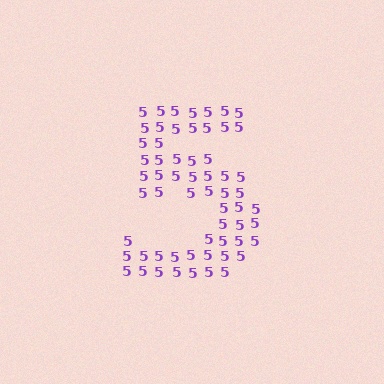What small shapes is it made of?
It is made of small digit 5's.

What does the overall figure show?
The overall figure shows the digit 5.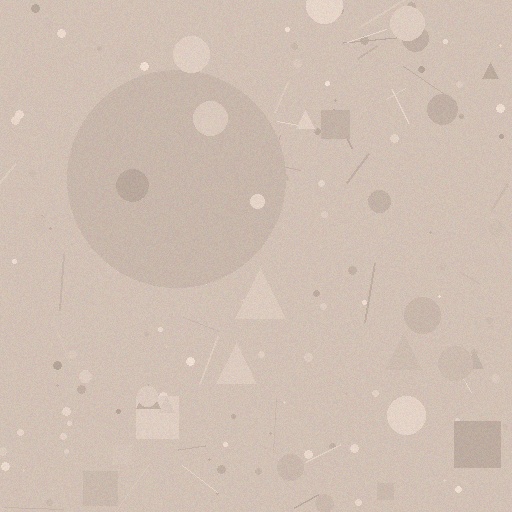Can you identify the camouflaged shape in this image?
The camouflaged shape is a circle.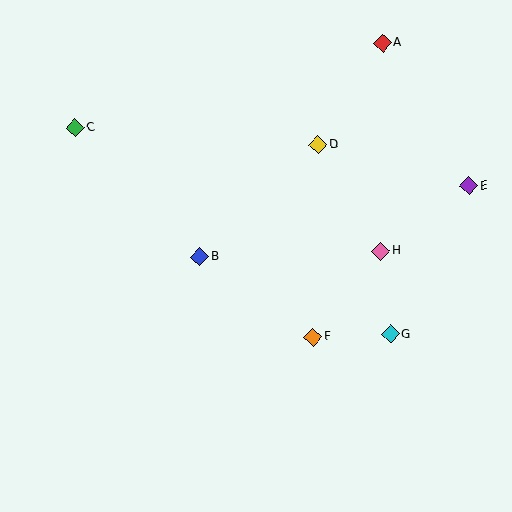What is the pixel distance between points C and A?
The distance between C and A is 319 pixels.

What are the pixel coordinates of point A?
Point A is at (382, 43).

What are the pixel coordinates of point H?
Point H is at (381, 251).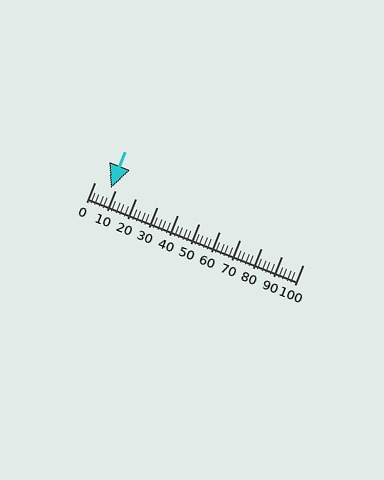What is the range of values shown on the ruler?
The ruler shows values from 0 to 100.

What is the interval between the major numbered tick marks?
The major tick marks are spaced 10 units apart.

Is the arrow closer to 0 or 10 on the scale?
The arrow is closer to 10.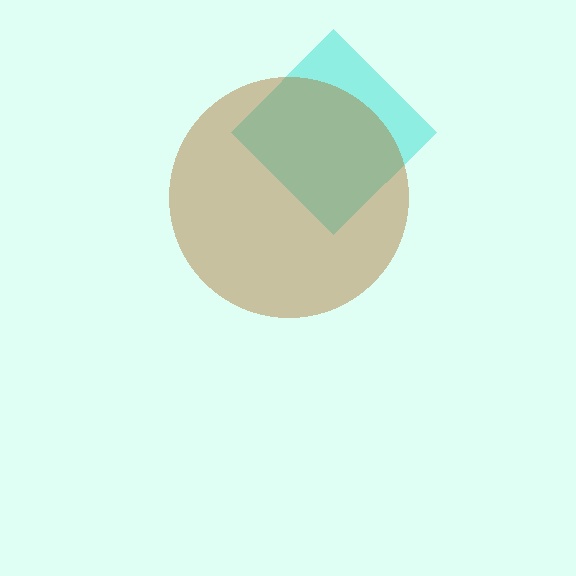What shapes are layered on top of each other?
The layered shapes are: a cyan diamond, a brown circle.